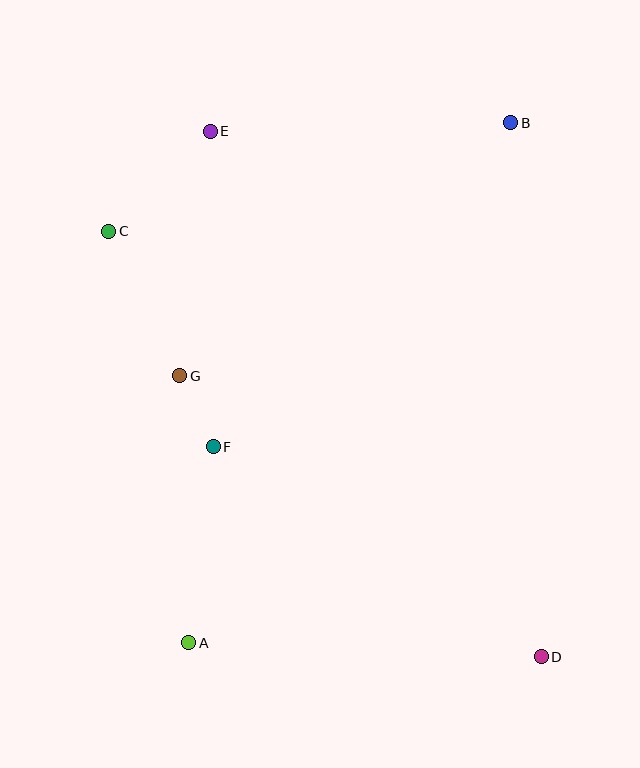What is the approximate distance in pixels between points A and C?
The distance between A and C is approximately 420 pixels.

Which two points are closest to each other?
Points F and G are closest to each other.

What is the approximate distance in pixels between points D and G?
The distance between D and G is approximately 458 pixels.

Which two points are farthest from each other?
Points D and E are farthest from each other.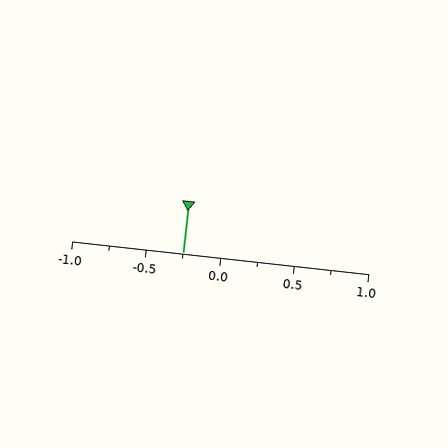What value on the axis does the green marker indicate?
The marker indicates approximately -0.25.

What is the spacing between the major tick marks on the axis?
The major ticks are spaced 0.5 apart.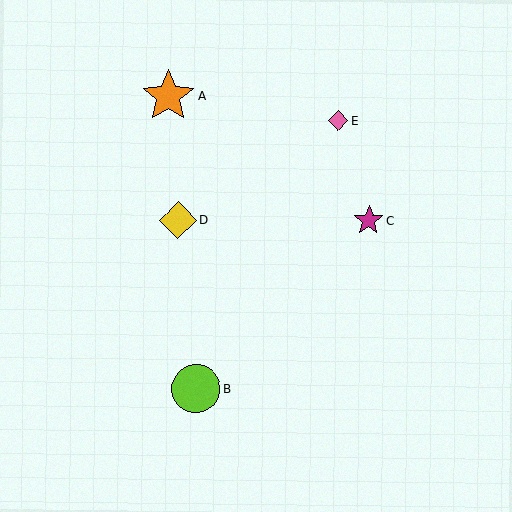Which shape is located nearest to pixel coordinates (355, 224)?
The magenta star (labeled C) at (369, 221) is nearest to that location.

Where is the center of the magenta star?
The center of the magenta star is at (369, 221).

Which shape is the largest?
The orange star (labeled A) is the largest.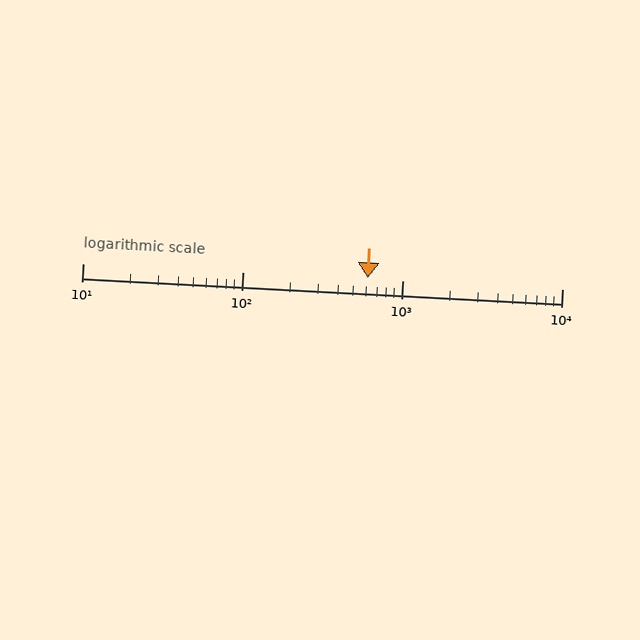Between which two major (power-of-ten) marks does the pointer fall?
The pointer is between 100 and 1000.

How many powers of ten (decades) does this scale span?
The scale spans 3 decades, from 10 to 10000.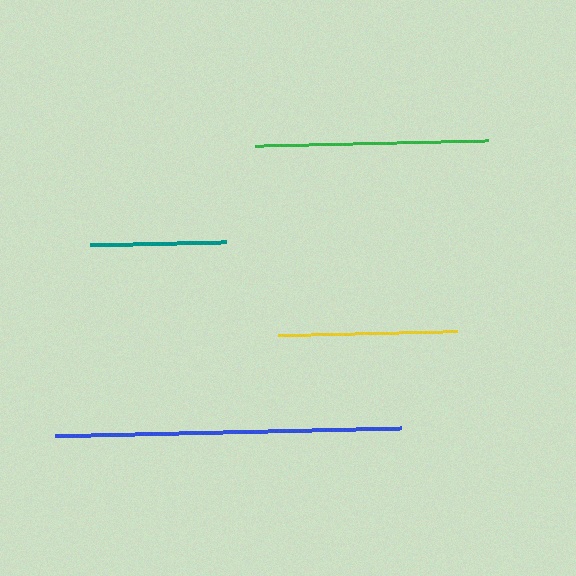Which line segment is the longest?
The blue line is the longest at approximately 346 pixels.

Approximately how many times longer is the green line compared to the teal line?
The green line is approximately 1.7 times the length of the teal line.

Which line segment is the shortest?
The teal line is the shortest at approximately 136 pixels.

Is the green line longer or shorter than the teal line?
The green line is longer than the teal line.